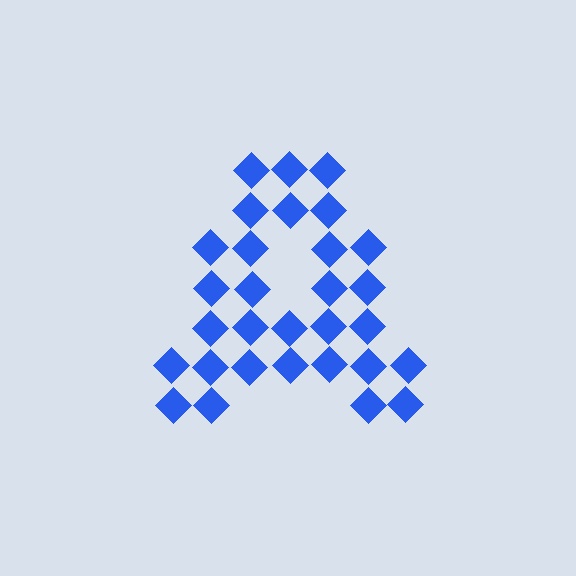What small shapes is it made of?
It is made of small diamonds.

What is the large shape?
The large shape is the letter A.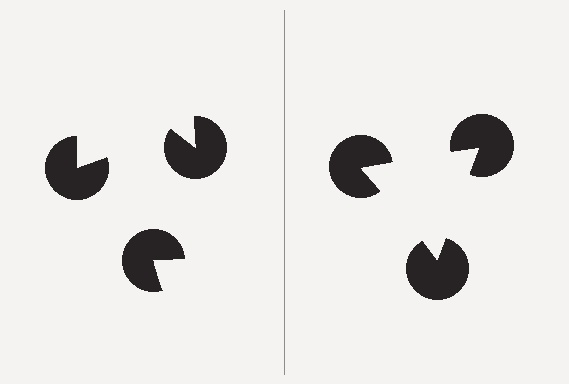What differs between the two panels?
The pac-man discs are positioned identically on both sides; only the wedge orientations differ. On the right they align to a triangle; on the left they are misaligned.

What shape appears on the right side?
An illusory triangle.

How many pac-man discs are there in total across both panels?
6 — 3 on each side.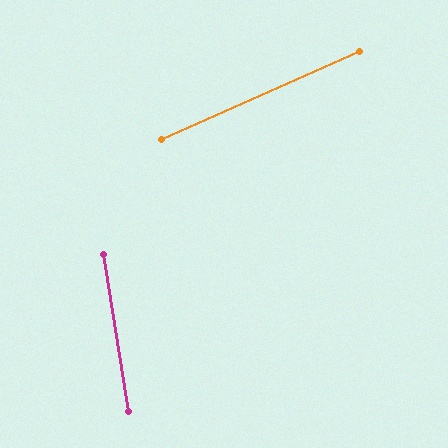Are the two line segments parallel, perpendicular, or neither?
Neither parallel nor perpendicular — they differ by about 75°.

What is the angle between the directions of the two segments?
Approximately 75 degrees.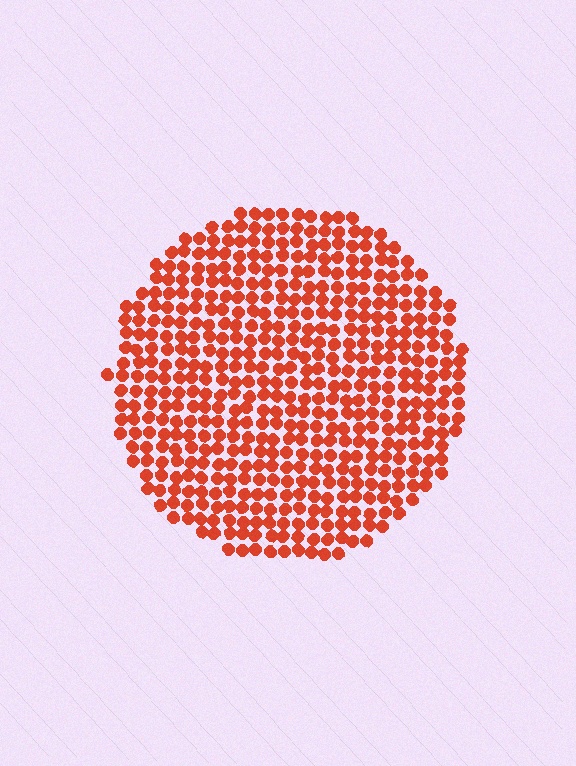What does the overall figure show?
The overall figure shows a circle.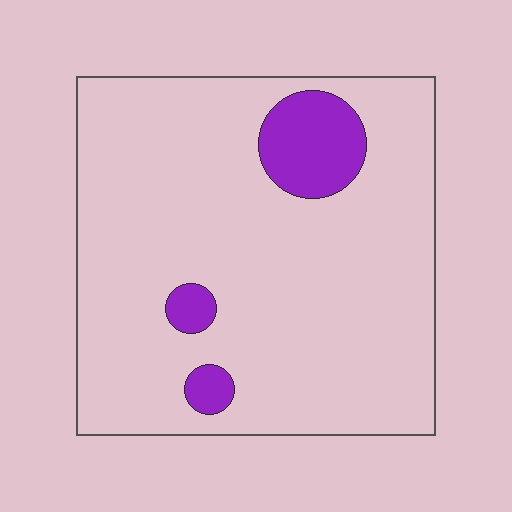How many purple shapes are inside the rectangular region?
3.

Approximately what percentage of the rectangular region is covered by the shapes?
Approximately 10%.